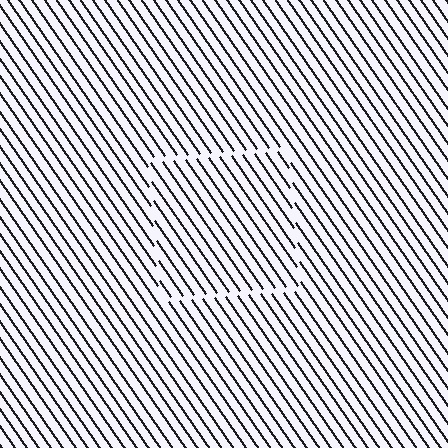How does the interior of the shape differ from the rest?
The interior of the shape contains the same grating, shifted by half a period — the contour is defined by the phase discontinuity where line-ends from the inner and outer gratings abut.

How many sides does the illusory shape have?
4 sides — the line-ends trace a square.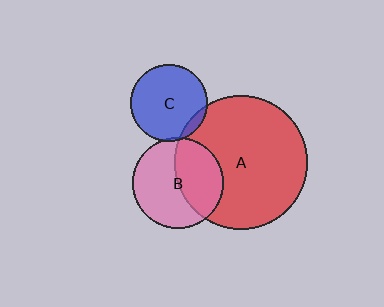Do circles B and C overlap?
Yes.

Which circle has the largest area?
Circle A (red).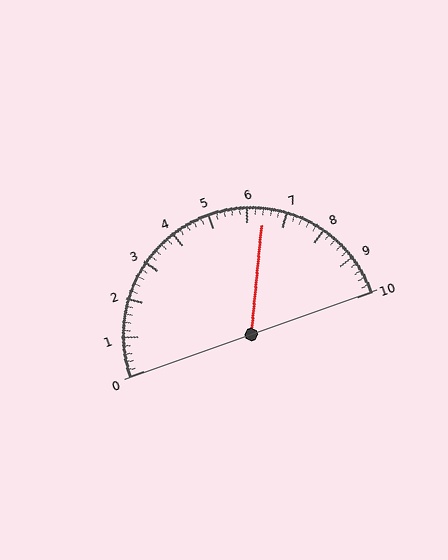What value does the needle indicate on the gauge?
The needle indicates approximately 6.4.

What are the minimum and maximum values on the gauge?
The gauge ranges from 0 to 10.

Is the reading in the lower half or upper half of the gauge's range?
The reading is in the upper half of the range (0 to 10).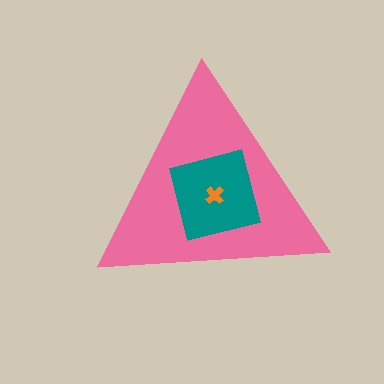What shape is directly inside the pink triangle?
The teal square.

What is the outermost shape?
The pink triangle.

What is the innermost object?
The orange cross.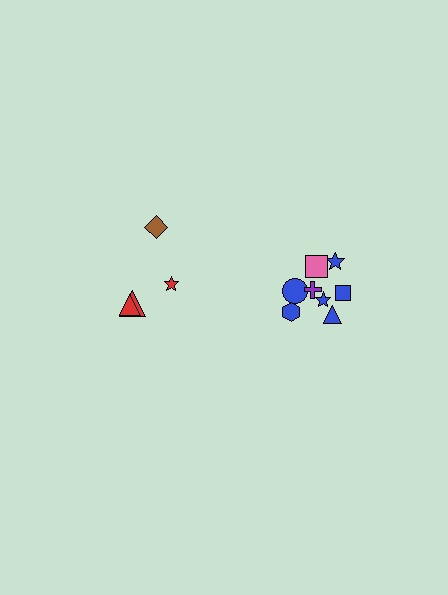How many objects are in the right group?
There are 8 objects.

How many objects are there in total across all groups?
There are 12 objects.